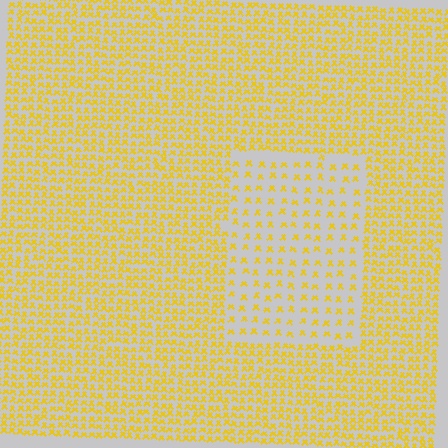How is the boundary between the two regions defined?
The boundary is defined by a change in element density (approximately 2.3x ratio). All elements are the same color, size, and shape.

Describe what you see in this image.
The image contains small yellow elements arranged at two different densities. A rectangle-shaped region is visible where the elements are less densely packed than the surrounding area.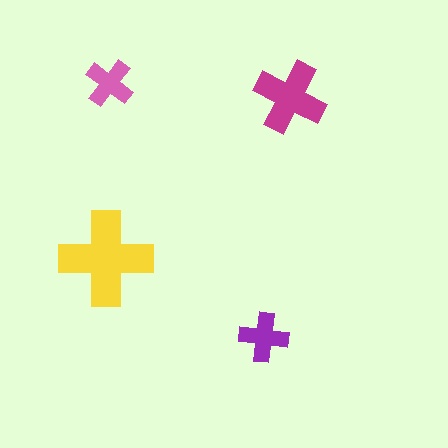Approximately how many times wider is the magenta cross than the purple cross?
About 1.5 times wider.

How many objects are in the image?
There are 4 objects in the image.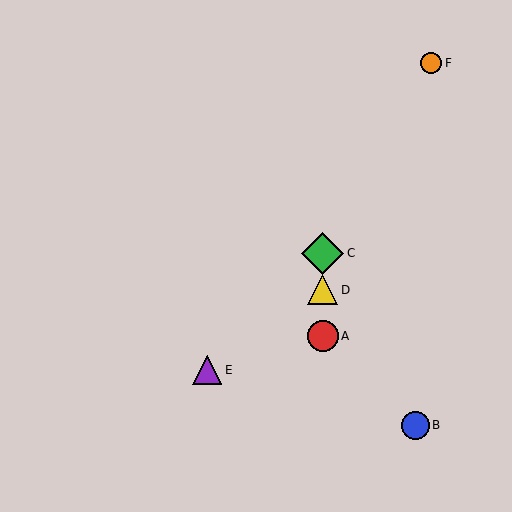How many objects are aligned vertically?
3 objects (A, C, D) are aligned vertically.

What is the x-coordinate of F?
Object F is at x≈431.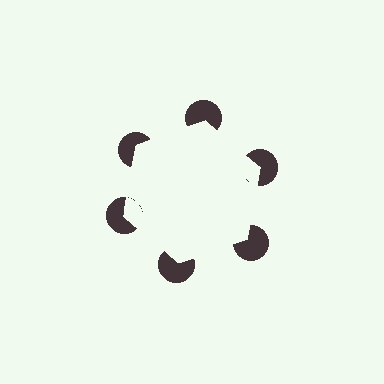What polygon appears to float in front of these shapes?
An illusory hexagon — its edges are inferred from the aligned wedge cuts in the pac-man discs, not physically drawn.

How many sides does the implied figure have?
6 sides.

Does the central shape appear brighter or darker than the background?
It typically appears slightly brighter than the background, even though no actual brightness change is drawn.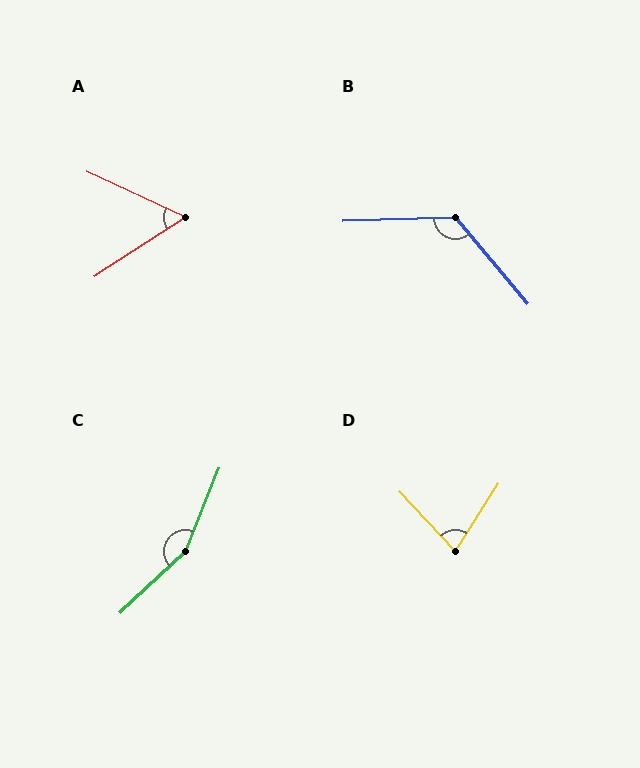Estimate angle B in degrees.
Approximately 128 degrees.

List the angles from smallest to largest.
A (58°), D (75°), B (128°), C (155°).